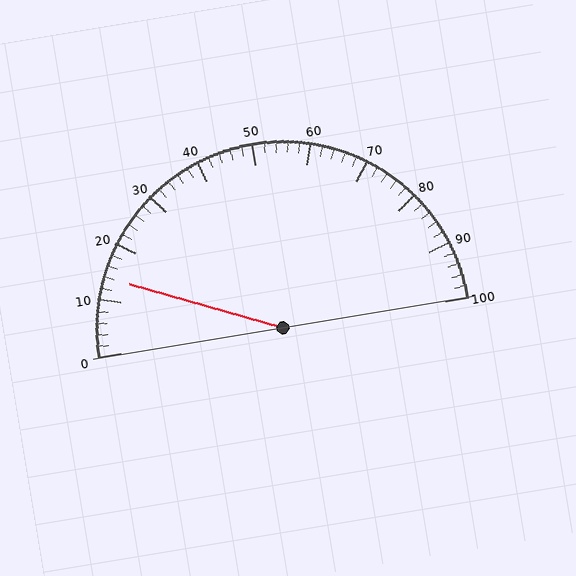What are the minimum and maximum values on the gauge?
The gauge ranges from 0 to 100.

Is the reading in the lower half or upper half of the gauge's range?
The reading is in the lower half of the range (0 to 100).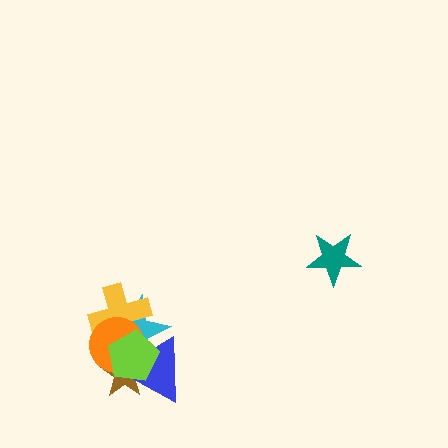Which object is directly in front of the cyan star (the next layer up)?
The yellow cross is directly in front of the cyan star.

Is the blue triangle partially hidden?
Yes, it is partially covered by another shape.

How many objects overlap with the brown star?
4 objects overlap with the brown star.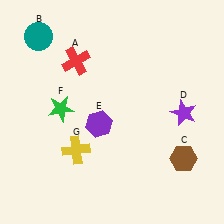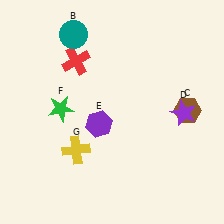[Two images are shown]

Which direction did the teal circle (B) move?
The teal circle (B) moved right.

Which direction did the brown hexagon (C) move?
The brown hexagon (C) moved up.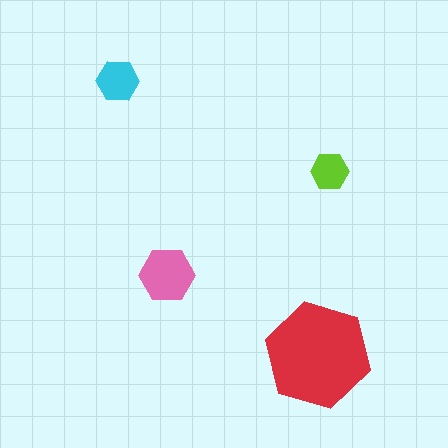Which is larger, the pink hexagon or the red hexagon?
The red one.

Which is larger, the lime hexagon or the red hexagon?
The red one.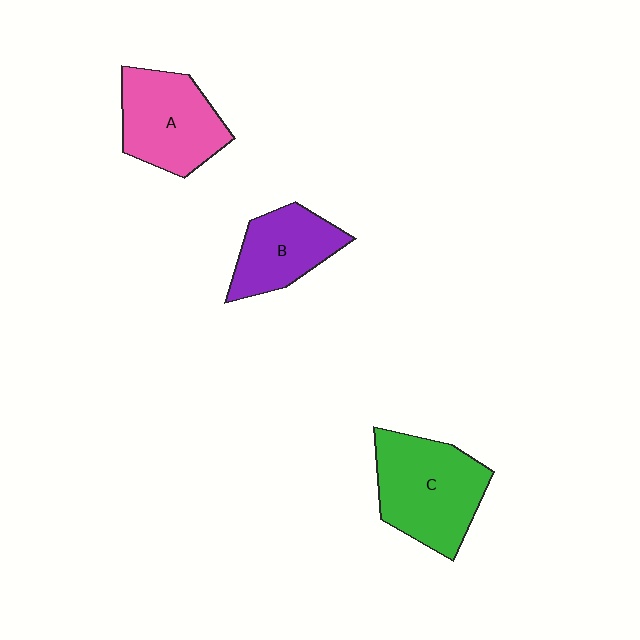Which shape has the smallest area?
Shape B (purple).